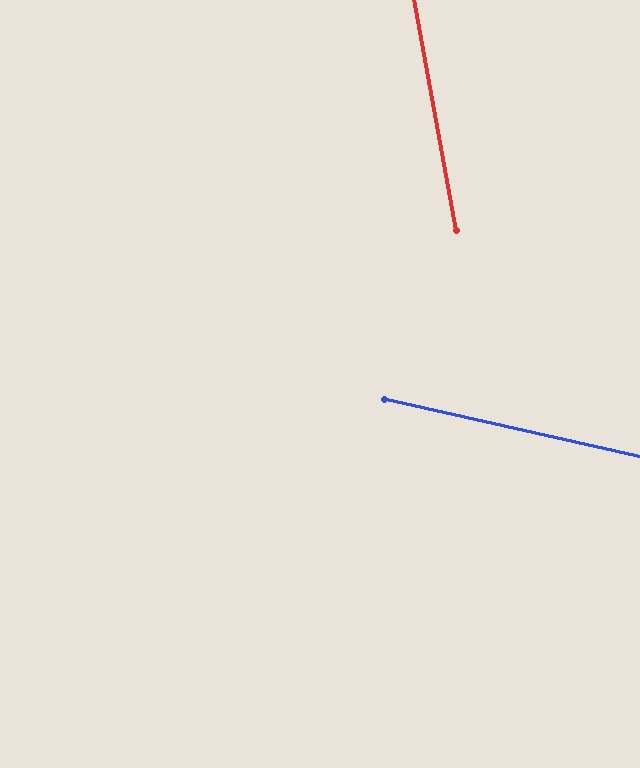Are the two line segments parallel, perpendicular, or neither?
Neither parallel nor perpendicular — they differ by about 67°.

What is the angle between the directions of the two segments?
Approximately 67 degrees.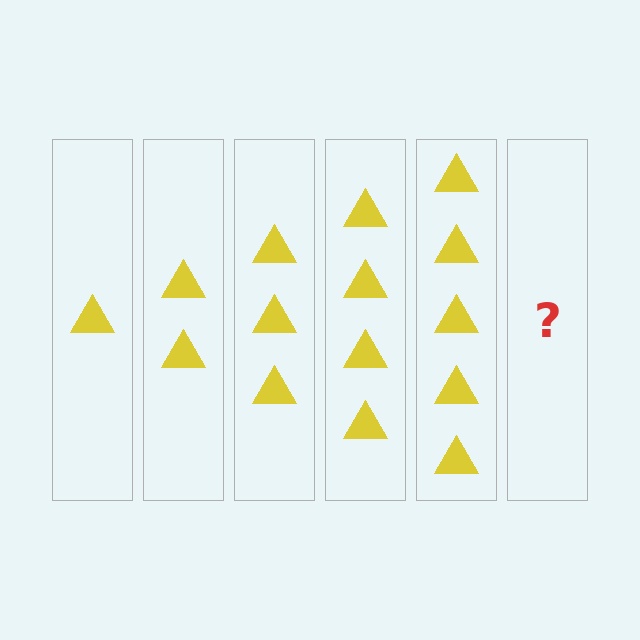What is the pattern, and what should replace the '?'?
The pattern is that each step adds one more triangle. The '?' should be 6 triangles.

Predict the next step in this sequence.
The next step is 6 triangles.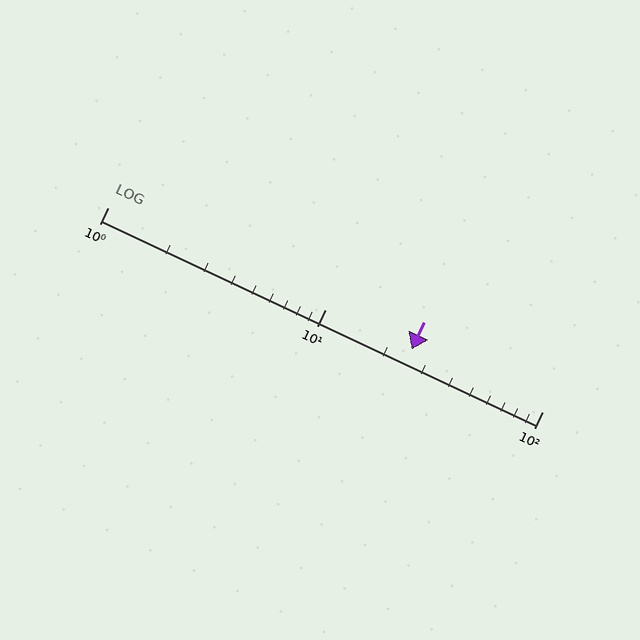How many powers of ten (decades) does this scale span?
The scale spans 2 decades, from 1 to 100.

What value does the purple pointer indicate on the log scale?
The pointer indicates approximately 25.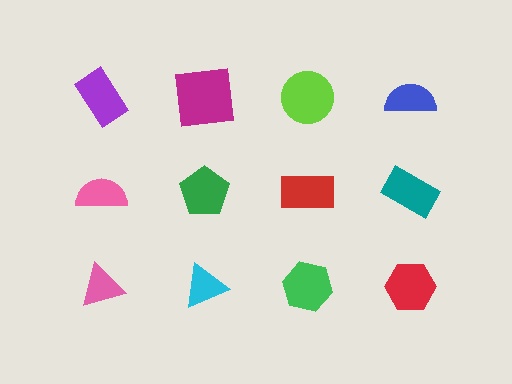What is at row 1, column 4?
A blue semicircle.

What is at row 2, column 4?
A teal rectangle.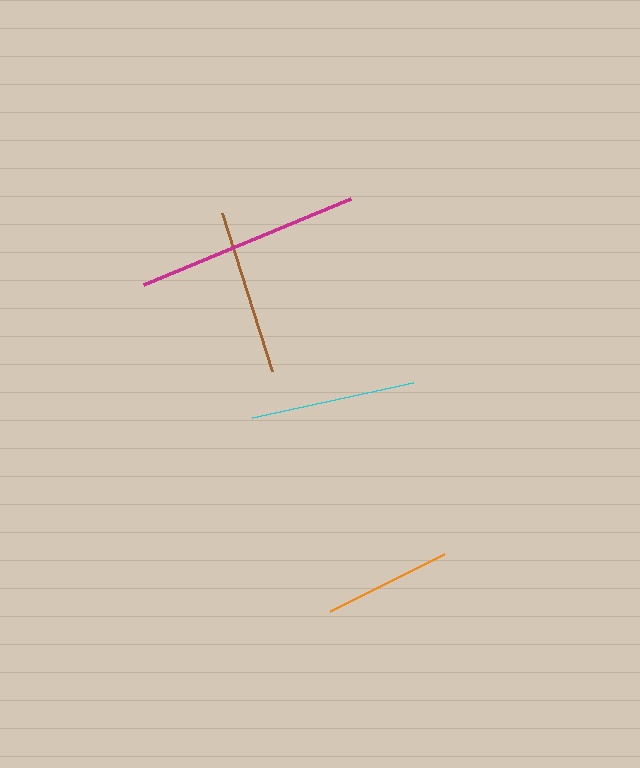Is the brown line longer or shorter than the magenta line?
The magenta line is longer than the brown line.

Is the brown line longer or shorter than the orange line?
The brown line is longer than the orange line.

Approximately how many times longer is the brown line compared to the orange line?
The brown line is approximately 1.3 times the length of the orange line.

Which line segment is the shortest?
The orange line is the shortest at approximately 128 pixels.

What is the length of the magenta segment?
The magenta segment is approximately 224 pixels long.